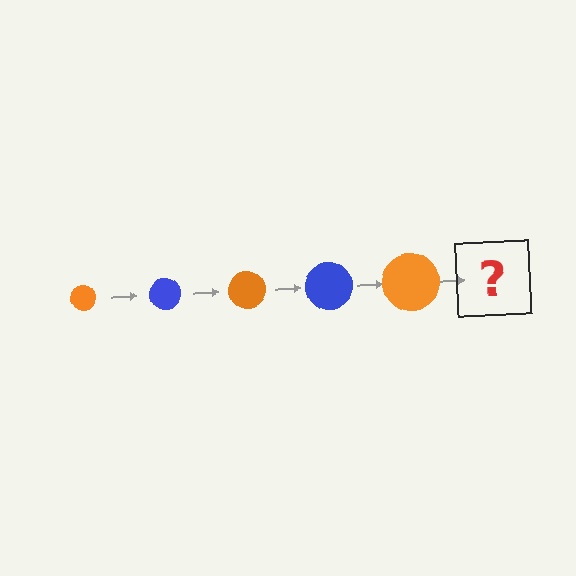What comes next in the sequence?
The next element should be a blue circle, larger than the previous one.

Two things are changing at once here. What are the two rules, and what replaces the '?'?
The two rules are that the circle grows larger each step and the color cycles through orange and blue. The '?' should be a blue circle, larger than the previous one.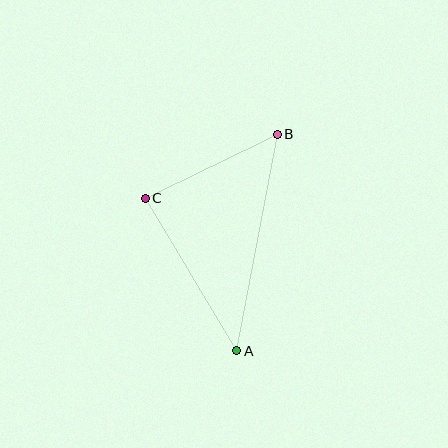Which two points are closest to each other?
Points B and C are closest to each other.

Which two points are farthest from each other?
Points A and B are farthest from each other.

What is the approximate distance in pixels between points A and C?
The distance between A and C is approximately 177 pixels.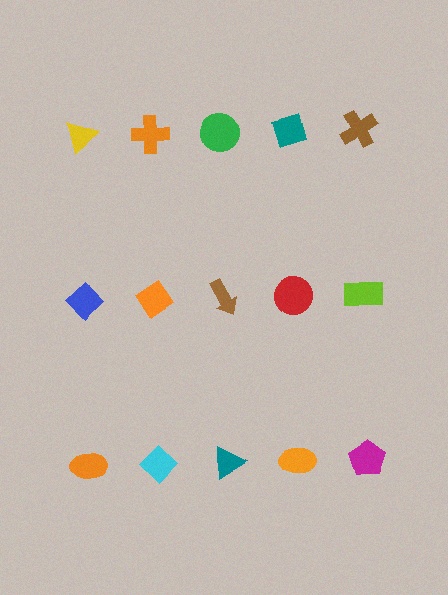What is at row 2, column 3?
A brown arrow.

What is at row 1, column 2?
An orange cross.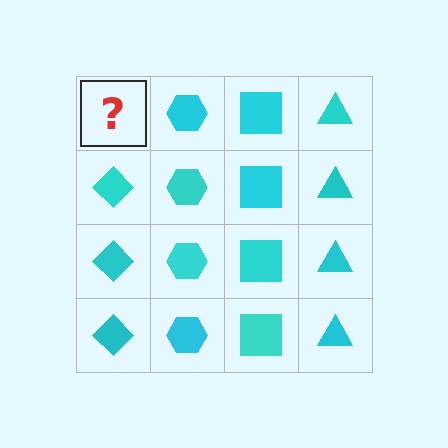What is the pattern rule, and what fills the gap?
The rule is that each column has a consistent shape. The gap should be filled with a cyan diamond.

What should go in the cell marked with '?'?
The missing cell should contain a cyan diamond.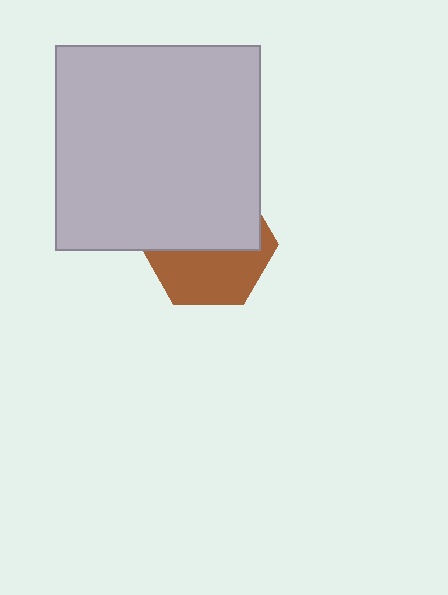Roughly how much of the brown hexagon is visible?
About half of it is visible (roughly 45%).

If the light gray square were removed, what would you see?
You would see the complete brown hexagon.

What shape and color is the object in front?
The object in front is a light gray square.